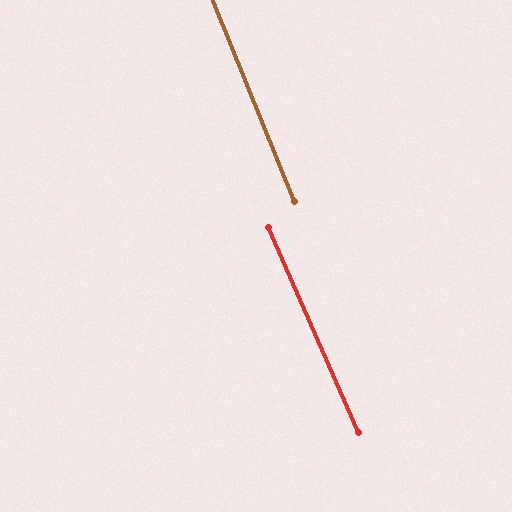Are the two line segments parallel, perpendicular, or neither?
Parallel — their directions differ by only 1.6°.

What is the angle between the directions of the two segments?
Approximately 2 degrees.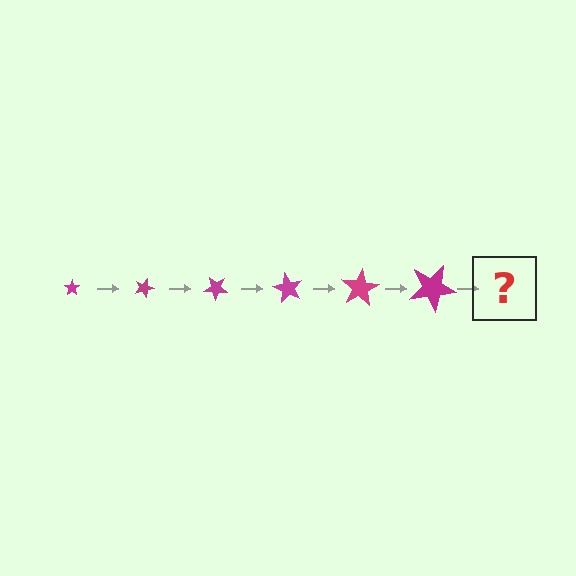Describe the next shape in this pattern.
It should be a star, larger than the previous one and rotated 120 degrees from the start.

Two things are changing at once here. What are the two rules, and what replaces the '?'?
The two rules are that the star grows larger each step and it rotates 20 degrees each step. The '?' should be a star, larger than the previous one and rotated 120 degrees from the start.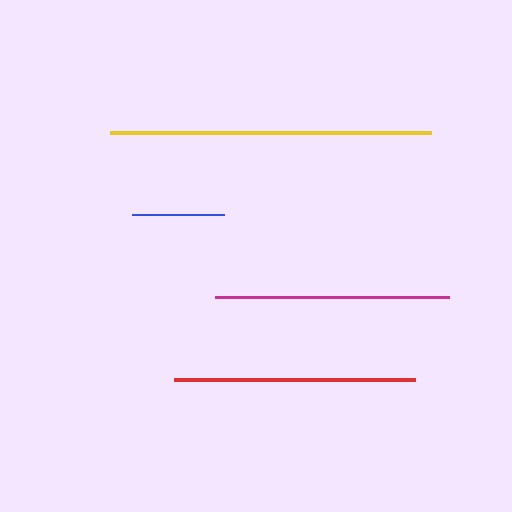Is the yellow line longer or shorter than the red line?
The yellow line is longer than the red line.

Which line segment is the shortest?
The blue line is the shortest at approximately 92 pixels.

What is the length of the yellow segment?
The yellow segment is approximately 321 pixels long.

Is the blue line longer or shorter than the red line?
The red line is longer than the blue line.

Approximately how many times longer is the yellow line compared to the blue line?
The yellow line is approximately 3.5 times the length of the blue line.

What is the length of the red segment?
The red segment is approximately 241 pixels long.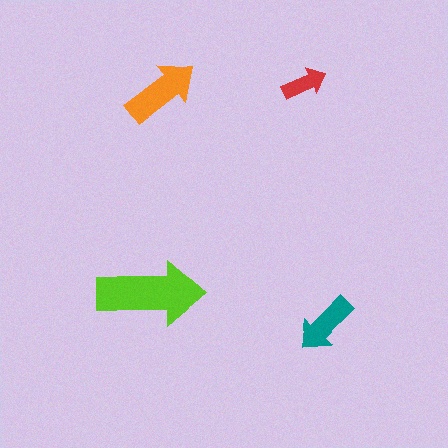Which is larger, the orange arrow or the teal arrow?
The orange one.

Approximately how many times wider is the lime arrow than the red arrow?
About 2.5 times wider.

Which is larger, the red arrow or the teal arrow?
The teal one.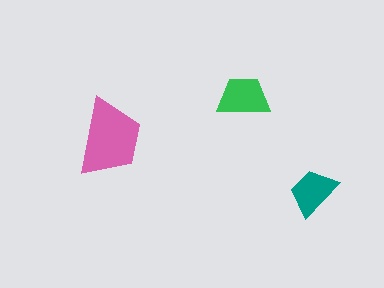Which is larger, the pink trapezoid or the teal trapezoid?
The pink one.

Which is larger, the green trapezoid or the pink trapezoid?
The pink one.